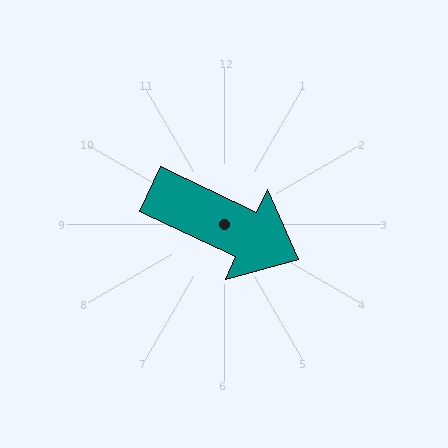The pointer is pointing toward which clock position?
Roughly 4 o'clock.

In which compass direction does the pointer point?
Southeast.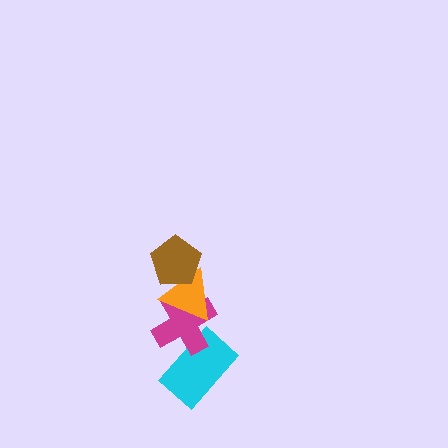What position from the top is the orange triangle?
The orange triangle is 2nd from the top.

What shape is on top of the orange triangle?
The brown pentagon is on top of the orange triangle.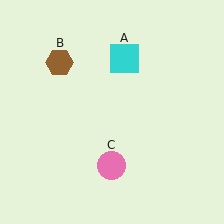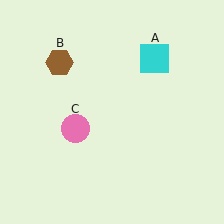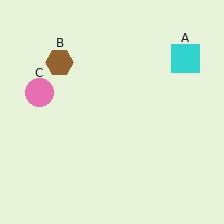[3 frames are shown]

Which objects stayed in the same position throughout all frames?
Brown hexagon (object B) remained stationary.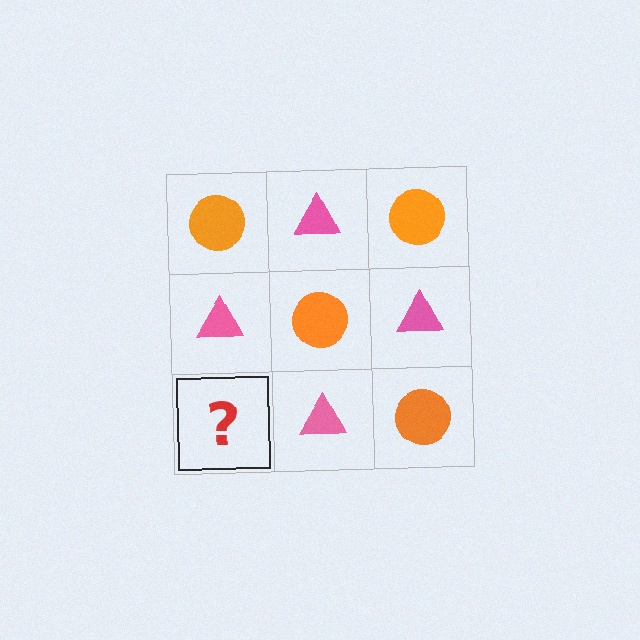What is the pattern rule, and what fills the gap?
The rule is that it alternates orange circle and pink triangle in a checkerboard pattern. The gap should be filled with an orange circle.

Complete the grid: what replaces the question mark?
The question mark should be replaced with an orange circle.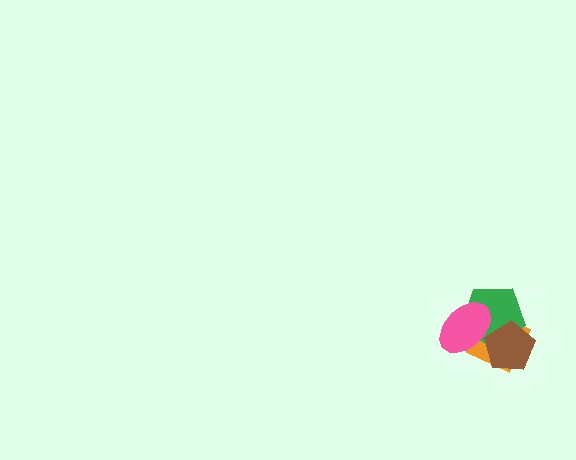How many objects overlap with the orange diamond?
3 objects overlap with the orange diamond.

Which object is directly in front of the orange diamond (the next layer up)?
The green pentagon is directly in front of the orange diamond.